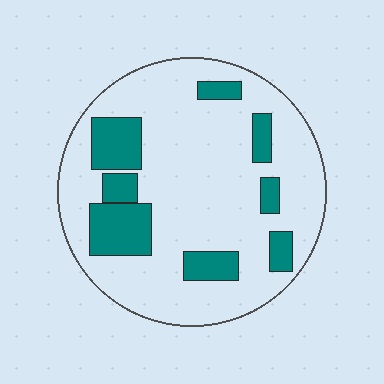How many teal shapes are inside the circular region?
8.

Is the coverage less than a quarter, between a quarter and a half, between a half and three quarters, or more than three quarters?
Less than a quarter.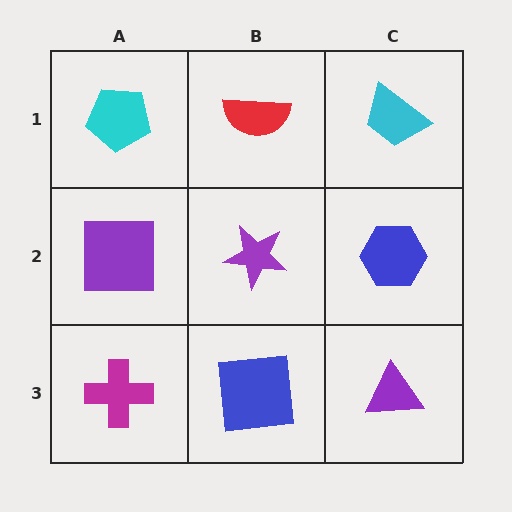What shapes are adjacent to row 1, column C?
A blue hexagon (row 2, column C), a red semicircle (row 1, column B).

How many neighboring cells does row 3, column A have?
2.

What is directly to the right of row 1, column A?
A red semicircle.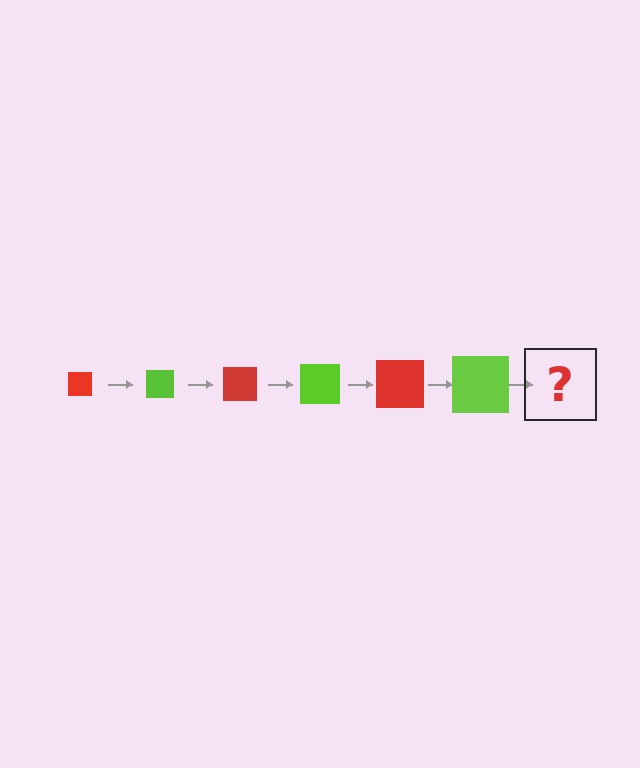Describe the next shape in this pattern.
It should be a red square, larger than the previous one.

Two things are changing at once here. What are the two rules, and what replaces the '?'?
The two rules are that the square grows larger each step and the color cycles through red and lime. The '?' should be a red square, larger than the previous one.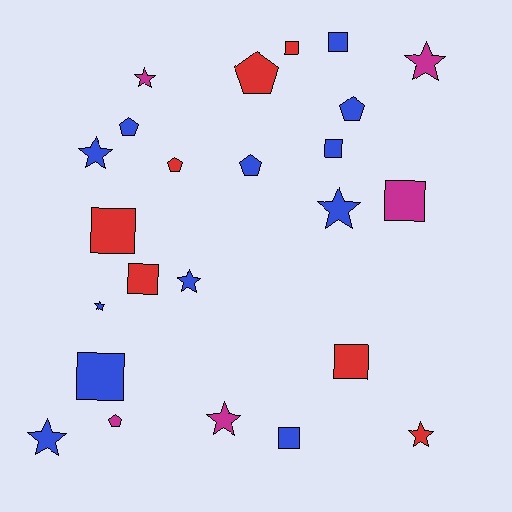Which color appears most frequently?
Blue, with 12 objects.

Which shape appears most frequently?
Square, with 9 objects.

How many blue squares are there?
There are 4 blue squares.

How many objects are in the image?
There are 24 objects.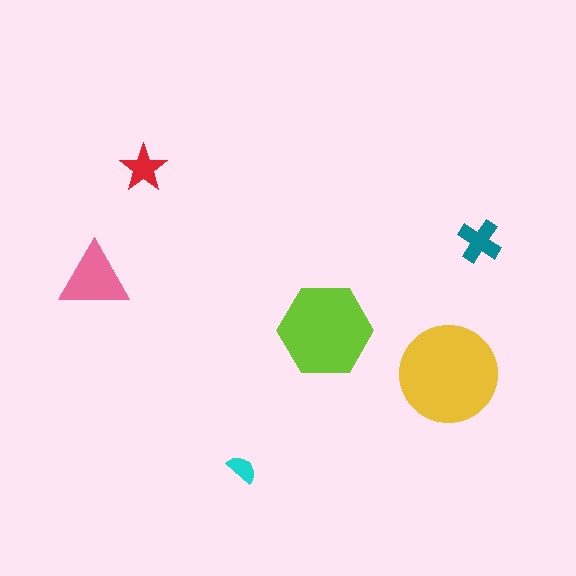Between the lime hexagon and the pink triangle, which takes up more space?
The lime hexagon.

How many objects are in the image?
There are 6 objects in the image.